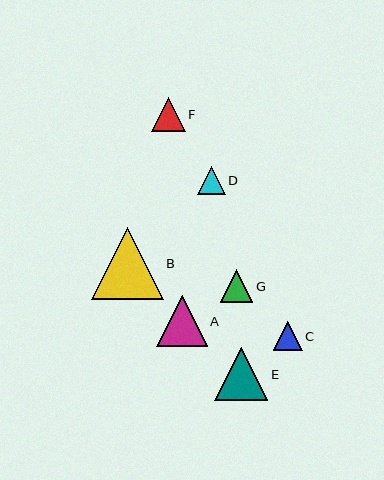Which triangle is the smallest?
Triangle D is the smallest with a size of approximately 28 pixels.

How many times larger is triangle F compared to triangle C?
Triangle F is approximately 1.2 times the size of triangle C.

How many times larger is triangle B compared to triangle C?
Triangle B is approximately 2.5 times the size of triangle C.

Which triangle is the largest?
Triangle B is the largest with a size of approximately 72 pixels.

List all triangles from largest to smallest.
From largest to smallest: B, E, A, F, G, C, D.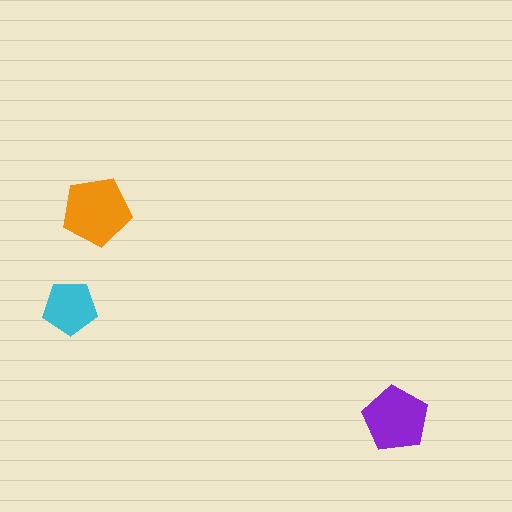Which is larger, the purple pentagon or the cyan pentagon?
The purple one.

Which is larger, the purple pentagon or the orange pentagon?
The orange one.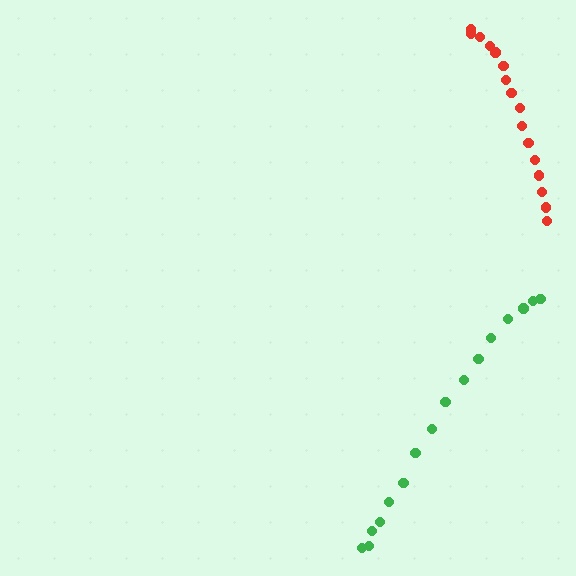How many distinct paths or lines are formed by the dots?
There are 2 distinct paths.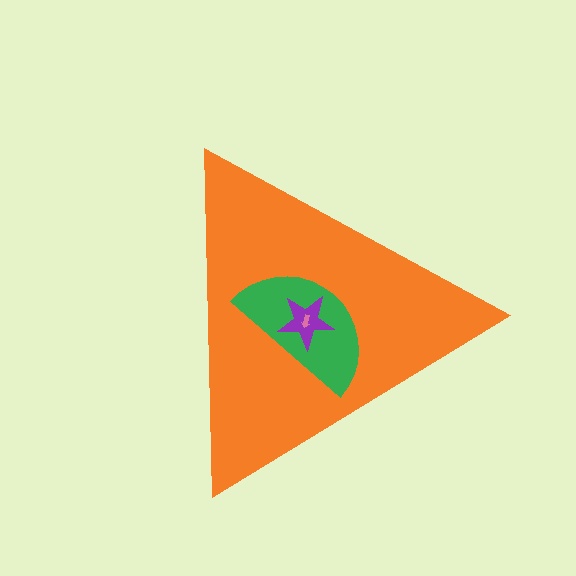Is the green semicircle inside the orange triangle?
Yes.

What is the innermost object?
The pink arrow.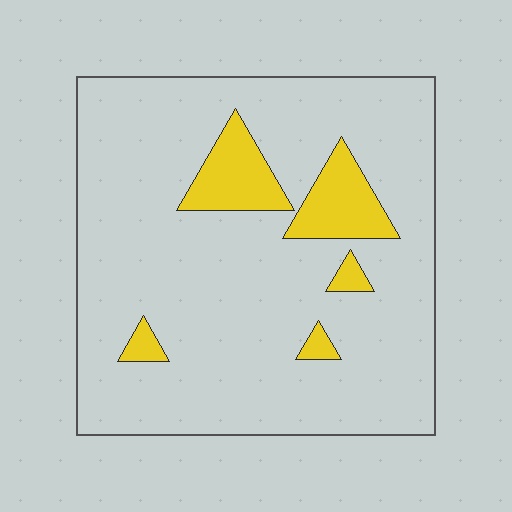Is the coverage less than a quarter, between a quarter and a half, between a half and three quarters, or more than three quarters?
Less than a quarter.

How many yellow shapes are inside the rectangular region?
5.